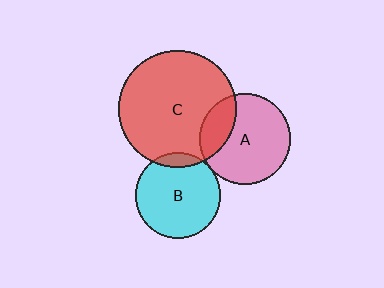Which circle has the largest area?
Circle C (red).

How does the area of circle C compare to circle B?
Approximately 1.9 times.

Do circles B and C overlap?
Yes.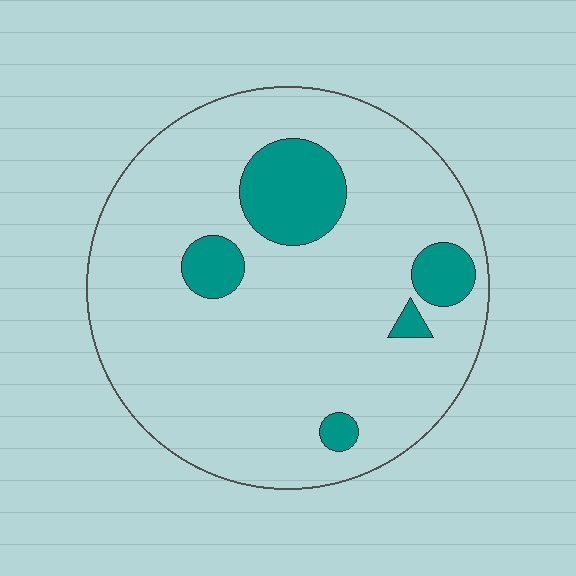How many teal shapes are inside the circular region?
5.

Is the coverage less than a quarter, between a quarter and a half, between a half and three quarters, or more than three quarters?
Less than a quarter.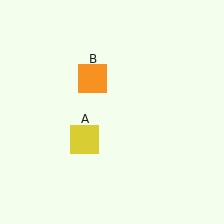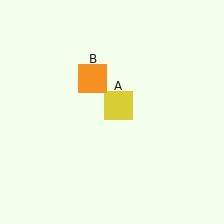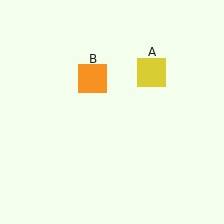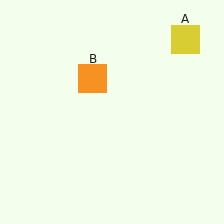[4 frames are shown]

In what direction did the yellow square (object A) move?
The yellow square (object A) moved up and to the right.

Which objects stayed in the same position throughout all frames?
Orange square (object B) remained stationary.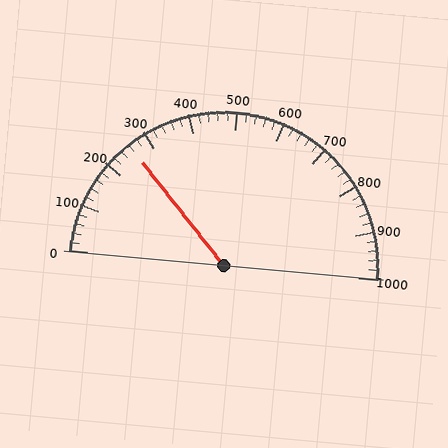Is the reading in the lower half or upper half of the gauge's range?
The reading is in the lower half of the range (0 to 1000).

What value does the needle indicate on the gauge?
The needle indicates approximately 260.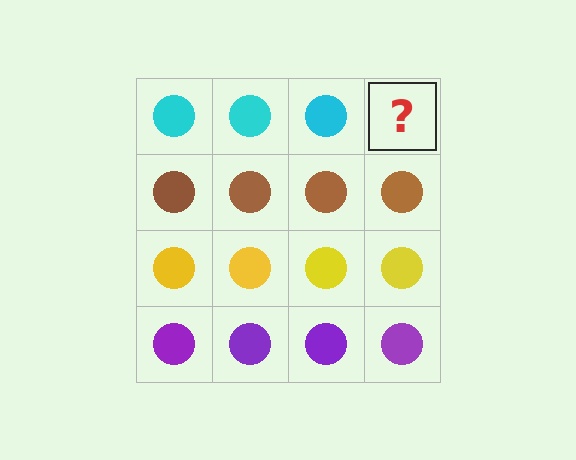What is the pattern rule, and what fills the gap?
The rule is that each row has a consistent color. The gap should be filled with a cyan circle.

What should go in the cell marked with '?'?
The missing cell should contain a cyan circle.